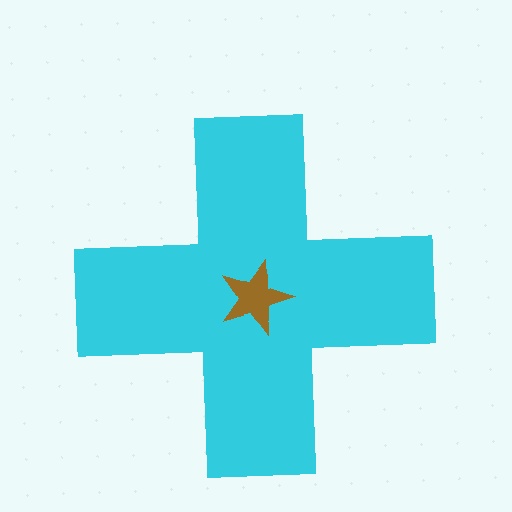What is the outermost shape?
The cyan cross.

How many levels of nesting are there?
2.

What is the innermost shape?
The brown star.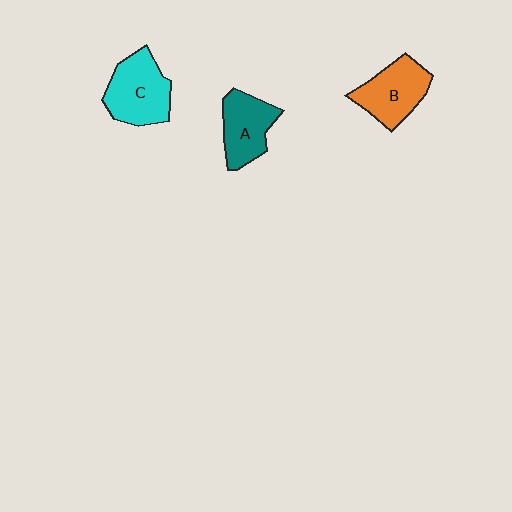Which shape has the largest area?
Shape C (cyan).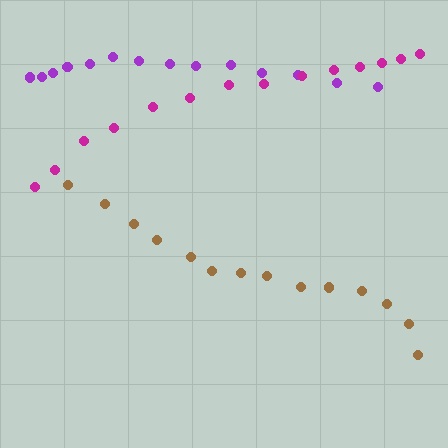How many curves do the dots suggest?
There are 3 distinct paths.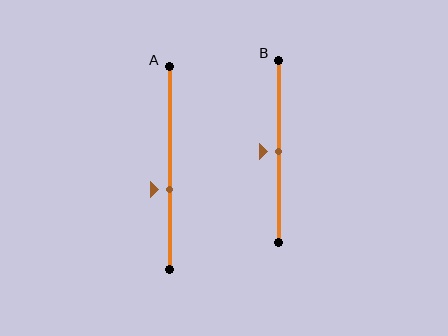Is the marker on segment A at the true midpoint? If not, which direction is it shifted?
No, the marker on segment A is shifted downward by about 10% of the segment length.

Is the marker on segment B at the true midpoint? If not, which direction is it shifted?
Yes, the marker on segment B is at the true midpoint.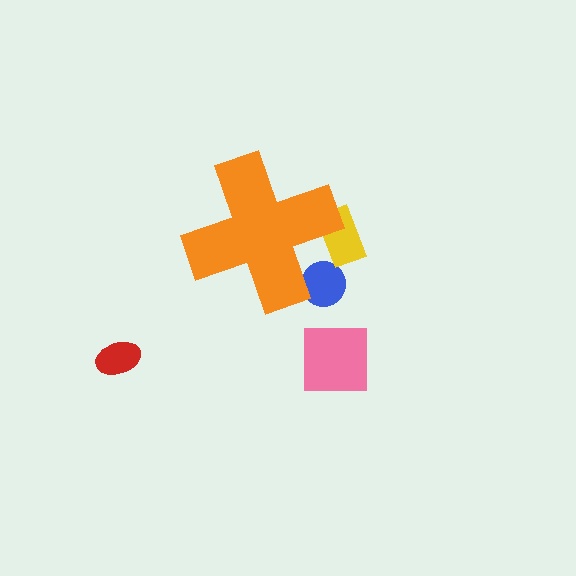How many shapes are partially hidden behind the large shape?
2 shapes are partially hidden.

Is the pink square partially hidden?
No, the pink square is fully visible.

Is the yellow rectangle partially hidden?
Yes, the yellow rectangle is partially hidden behind the orange cross.